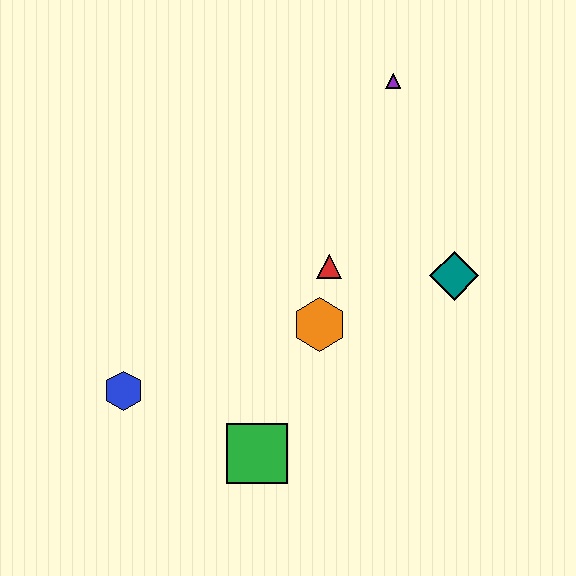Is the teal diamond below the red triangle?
Yes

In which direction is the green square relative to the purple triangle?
The green square is below the purple triangle.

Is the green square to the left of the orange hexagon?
Yes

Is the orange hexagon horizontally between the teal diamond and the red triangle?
No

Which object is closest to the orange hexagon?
The red triangle is closest to the orange hexagon.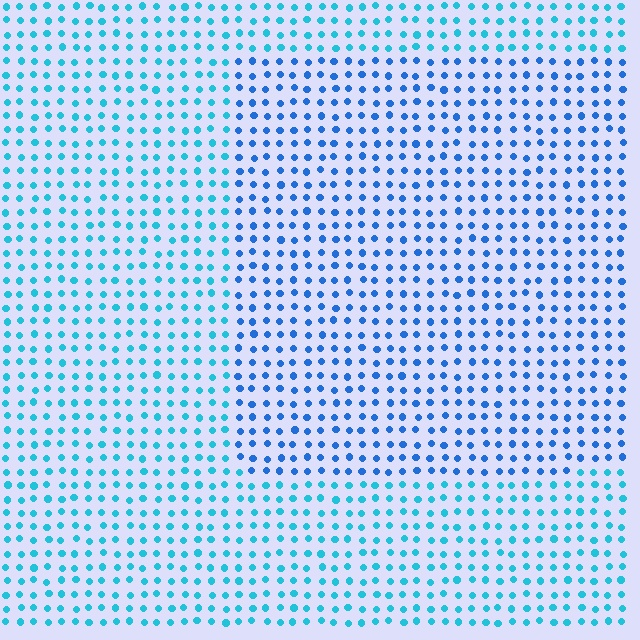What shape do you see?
I see a rectangle.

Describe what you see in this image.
The image is filled with small cyan elements in a uniform arrangement. A rectangle-shaped region is visible where the elements are tinted to a slightly different hue, forming a subtle color boundary.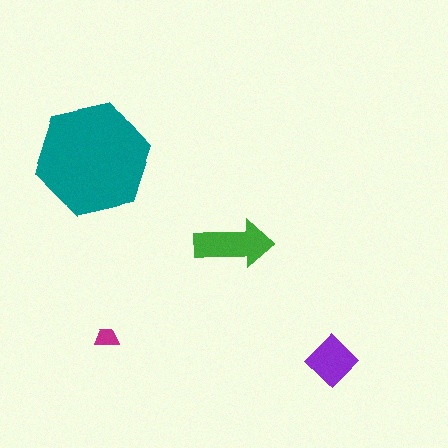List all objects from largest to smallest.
The teal hexagon, the green arrow, the purple diamond, the magenta trapezoid.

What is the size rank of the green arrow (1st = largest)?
2nd.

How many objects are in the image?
There are 4 objects in the image.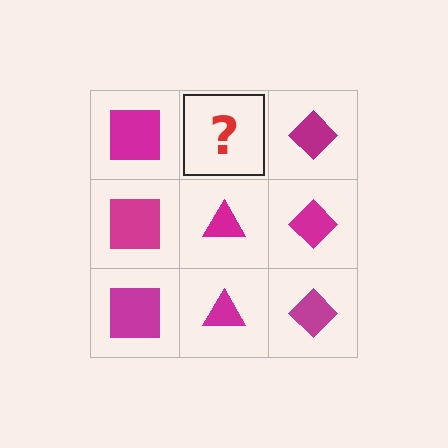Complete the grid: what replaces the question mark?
The question mark should be replaced with a magenta triangle.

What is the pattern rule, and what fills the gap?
The rule is that each column has a consistent shape. The gap should be filled with a magenta triangle.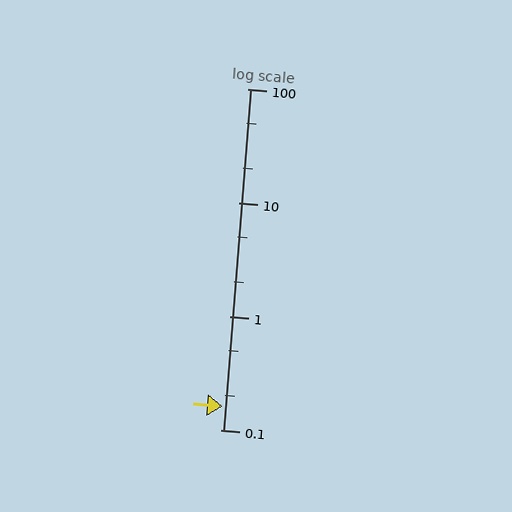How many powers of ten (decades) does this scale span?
The scale spans 3 decades, from 0.1 to 100.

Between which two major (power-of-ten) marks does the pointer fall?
The pointer is between 0.1 and 1.